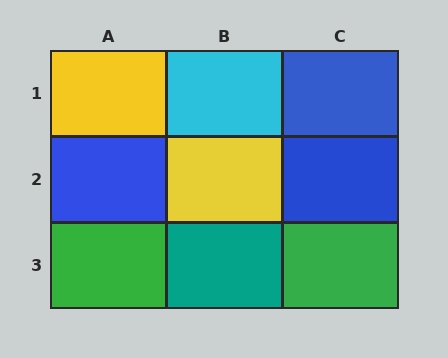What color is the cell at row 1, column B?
Cyan.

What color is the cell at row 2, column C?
Blue.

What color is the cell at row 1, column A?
Yellow.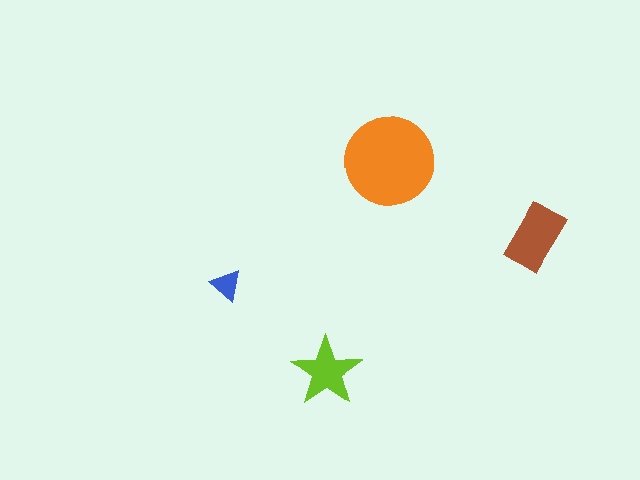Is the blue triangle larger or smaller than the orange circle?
Smaller.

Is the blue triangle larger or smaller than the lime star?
Smaller.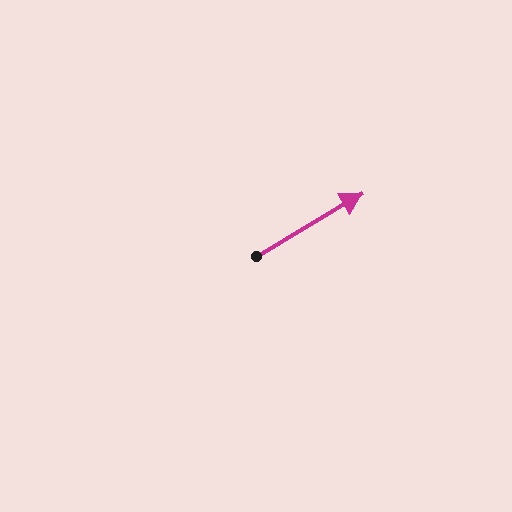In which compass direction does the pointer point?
Northeast.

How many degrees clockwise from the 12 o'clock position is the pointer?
Approximately 59 degrees.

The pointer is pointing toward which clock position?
Roughly 2 o'clock.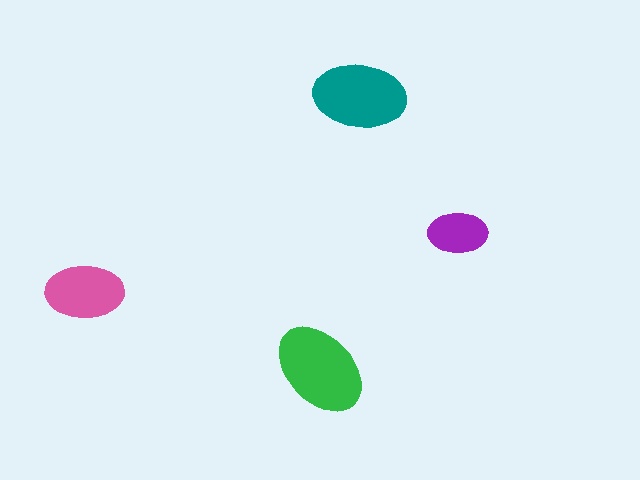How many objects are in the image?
There are 4 objects in the image.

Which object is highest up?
The teal ellipse is topmost.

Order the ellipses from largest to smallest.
the green one, the teal one, the pink one, the purple one.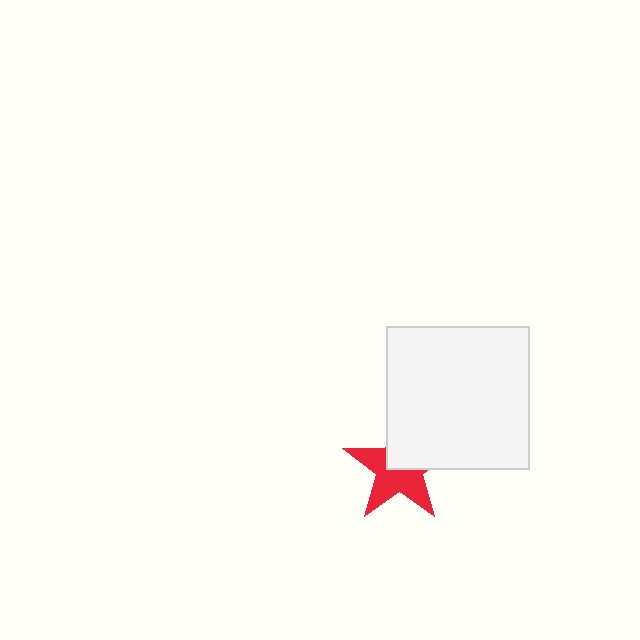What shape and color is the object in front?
The object in front is a white square.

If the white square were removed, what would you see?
You would see the complete red star.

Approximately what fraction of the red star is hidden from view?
Roughly 42% of the red star is hidden behind the white square.